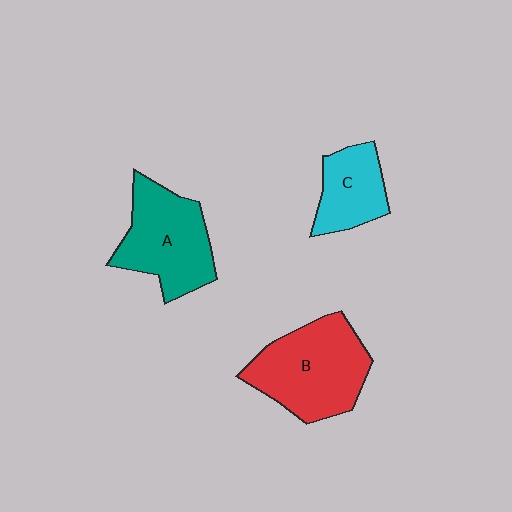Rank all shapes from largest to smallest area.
From largest to smallest: B (red), A (teal), C (cyan).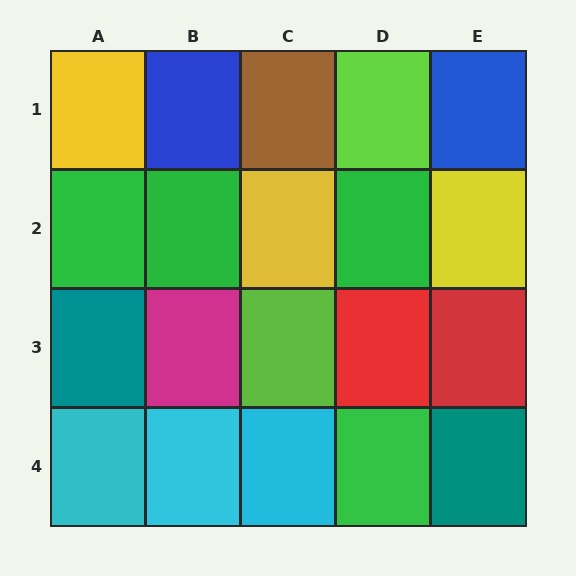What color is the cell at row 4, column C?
Cyan.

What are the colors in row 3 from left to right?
Teal, magenta, lime, red, red.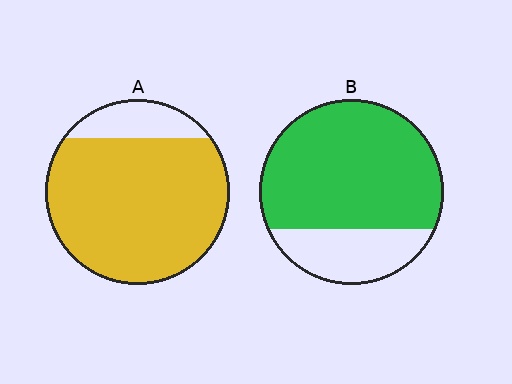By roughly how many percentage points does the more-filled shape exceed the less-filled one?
By roughly 10 percentage points (A over B).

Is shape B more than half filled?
Yes.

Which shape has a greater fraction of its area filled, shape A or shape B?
Shape A.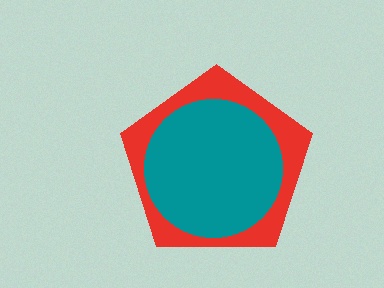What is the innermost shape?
The teal circle.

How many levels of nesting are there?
2.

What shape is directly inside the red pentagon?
The teal circle.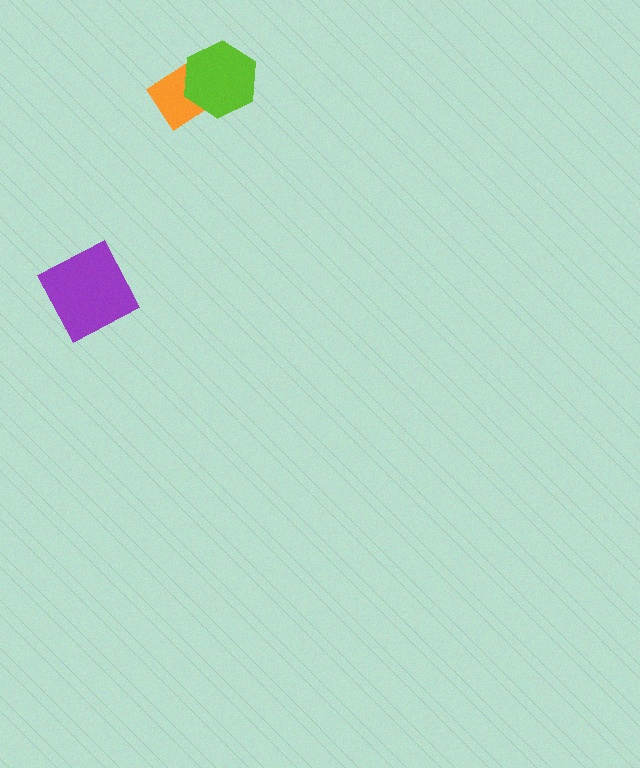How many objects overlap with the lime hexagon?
1 object overlaps with the lime hexagon.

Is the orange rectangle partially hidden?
Yes, it is partially covered by another shape.